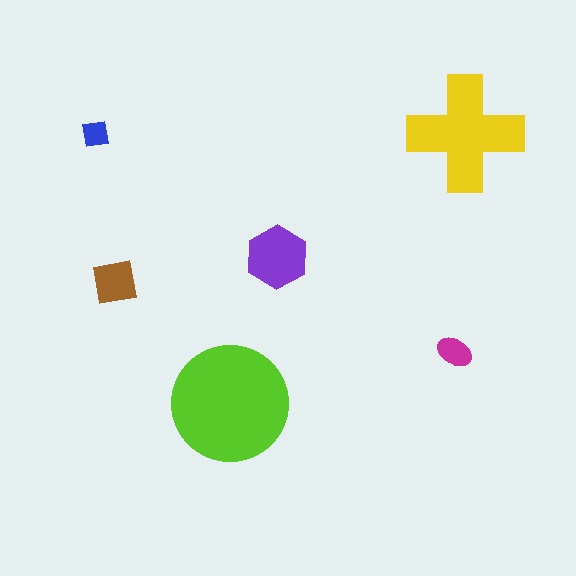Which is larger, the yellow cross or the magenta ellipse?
The yellow cross.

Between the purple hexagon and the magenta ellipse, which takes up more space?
The purple hexagon.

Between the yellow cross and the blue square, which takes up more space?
The yellow cross.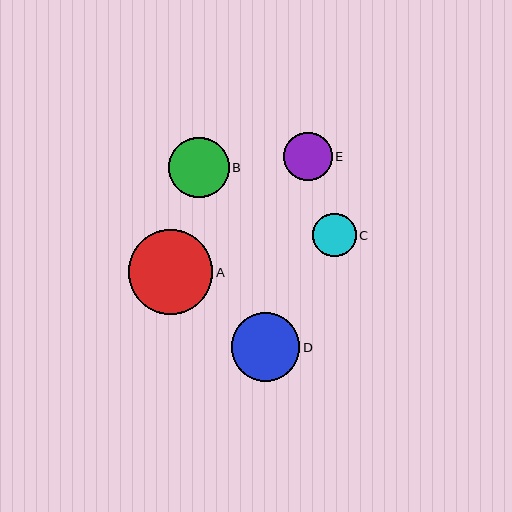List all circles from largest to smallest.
From largest to smallest: A, D, B, E, C.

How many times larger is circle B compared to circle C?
Circle B is approximately 1.4 times the size of circle C.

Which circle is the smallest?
Circle C is the smallest with a size of approximately 44 pixels.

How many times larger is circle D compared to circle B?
Circle D is approximately 1.1 times the size of circle B.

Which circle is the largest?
Circle A is the largest with a size of approximately 84 pixels.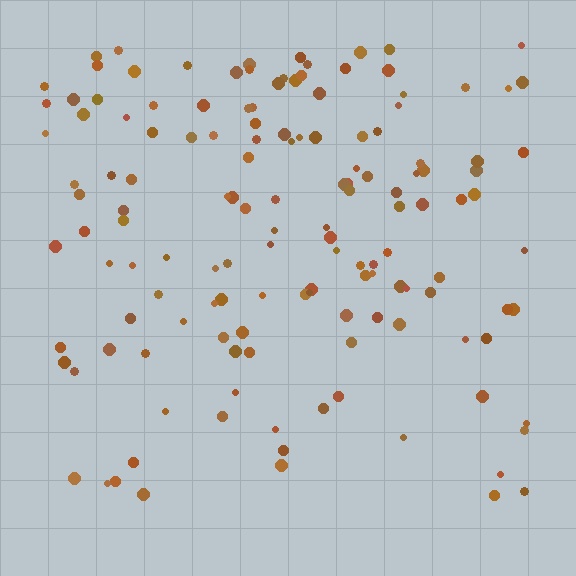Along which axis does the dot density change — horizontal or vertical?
Vertical.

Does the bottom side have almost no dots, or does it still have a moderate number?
Still a moderate number, just noticeably fewer than the top.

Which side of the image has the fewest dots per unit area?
The bottom.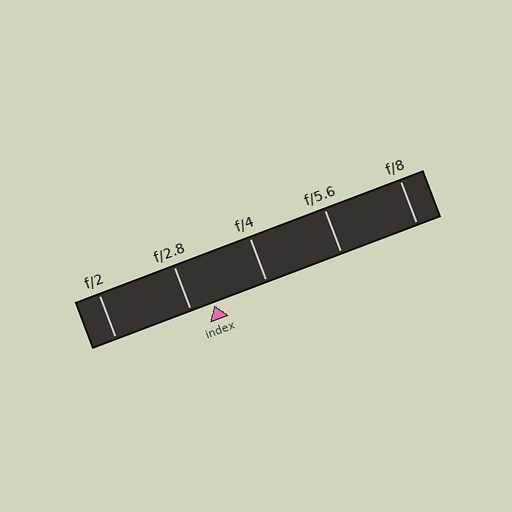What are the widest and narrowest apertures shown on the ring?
The widest aperture shown is f/2 and the narrowest is f/8.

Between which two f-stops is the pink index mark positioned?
The index mark is between f/2.8 and f/4.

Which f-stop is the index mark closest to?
The index mark is closest to f/2.8.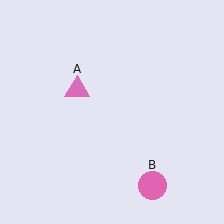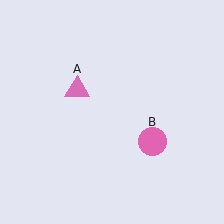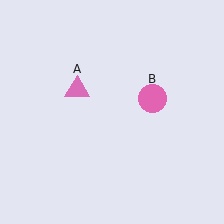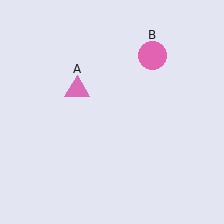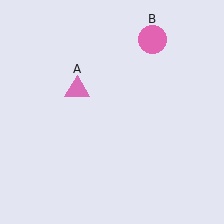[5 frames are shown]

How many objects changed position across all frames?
1 object changed position: pink circle (object B).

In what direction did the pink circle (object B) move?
The pink circle (object B) moved up.